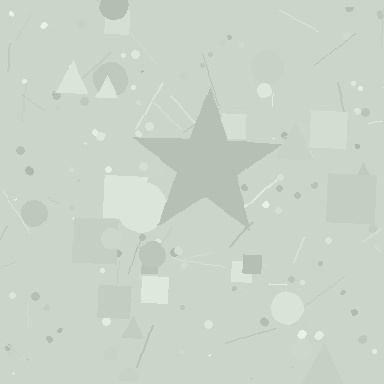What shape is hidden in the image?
A star is hidden in the image.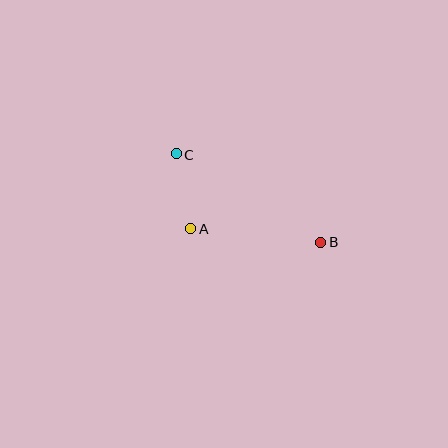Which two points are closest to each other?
Points A and C are closest to each other.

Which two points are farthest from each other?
Points B and C are farthest from each other.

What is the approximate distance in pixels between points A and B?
The distance between A and B is approximately 130 pixels.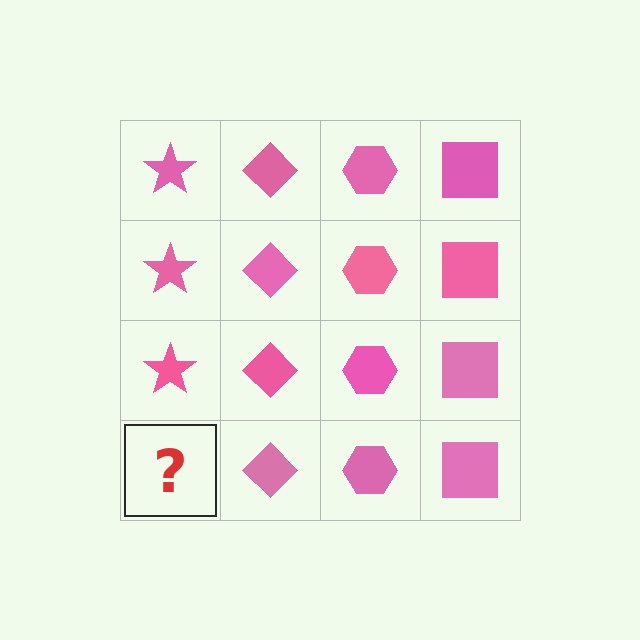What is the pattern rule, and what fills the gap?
The rule is that each column has a consistent shape. The gap should be filled with a pink star.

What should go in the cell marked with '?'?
The missing cell should contain a pink star.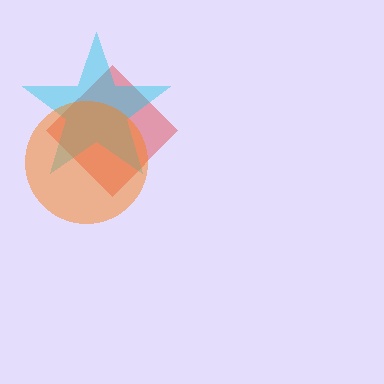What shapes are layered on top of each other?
The layered shapes are: a red diamond, a cyan star, an orange circle.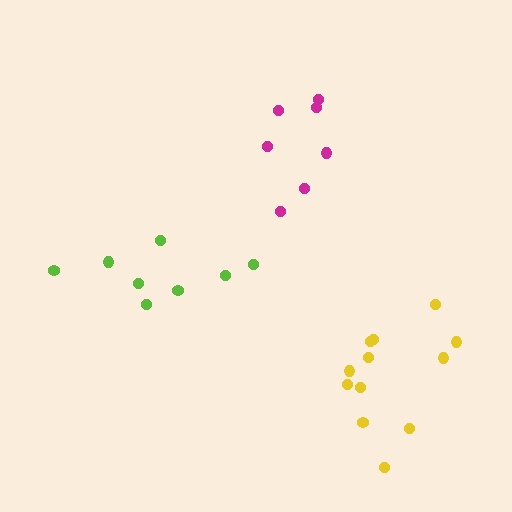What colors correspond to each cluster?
The clusters are colored: magenta, lime, yellow.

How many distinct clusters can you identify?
There are 3 distinct clusters.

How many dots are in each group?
Group 1: 7 dots, Group 2: 8 dots, Group 3: 12 dots (27 total).